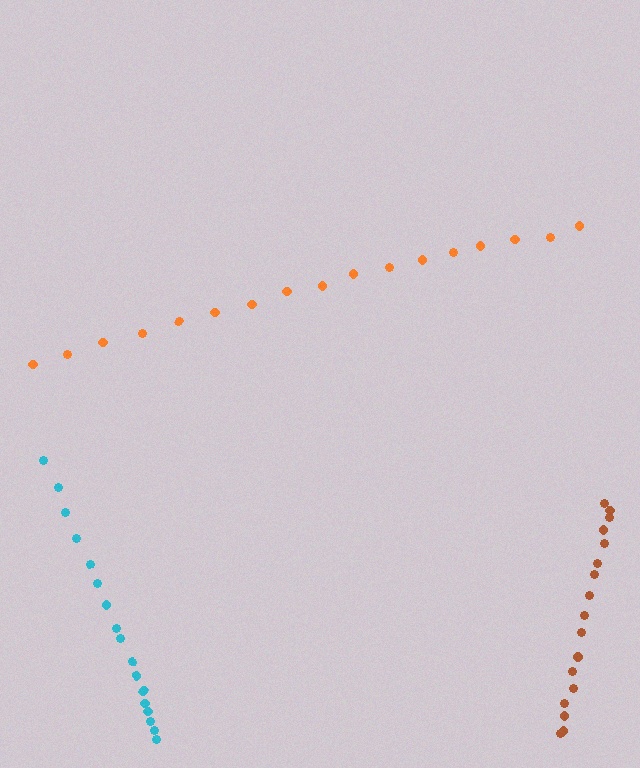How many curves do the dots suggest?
There are 3 distinct paths.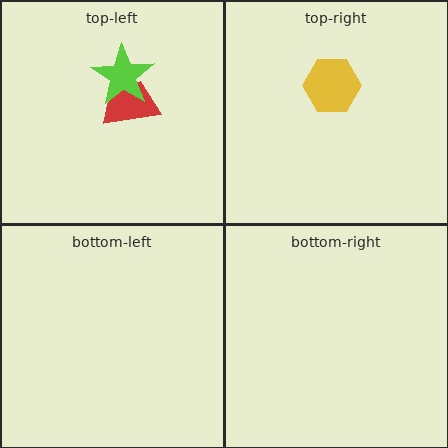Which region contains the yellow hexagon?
The top-right region.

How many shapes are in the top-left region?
2.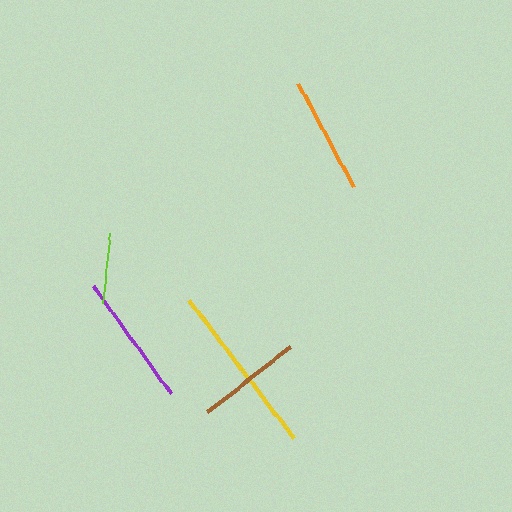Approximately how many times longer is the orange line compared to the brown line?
The orange line is approximately 1.1 times the length of the brown line.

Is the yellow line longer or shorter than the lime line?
The yellow line is longer than the lime line.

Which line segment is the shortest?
The lime line is the shortest at approximately 71 pixels.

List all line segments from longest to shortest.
From longest to shortest: yellow, purple, orange, brown, lime.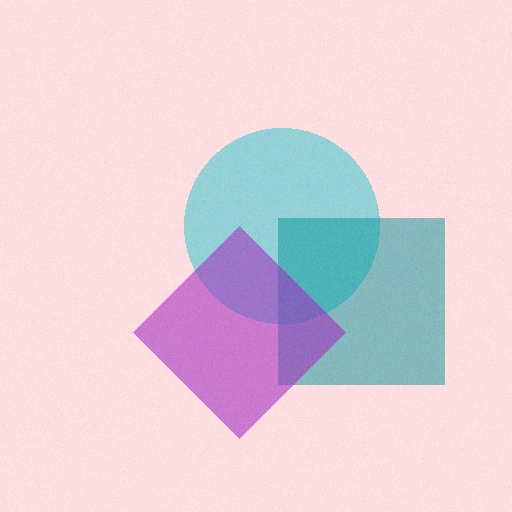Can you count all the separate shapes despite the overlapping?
Yes, there are 3 separate shapes.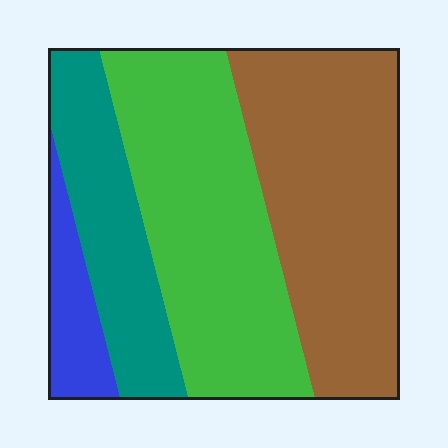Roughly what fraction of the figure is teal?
Teal covers 19% of the figure.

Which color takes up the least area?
Blue, at roughly 10%.